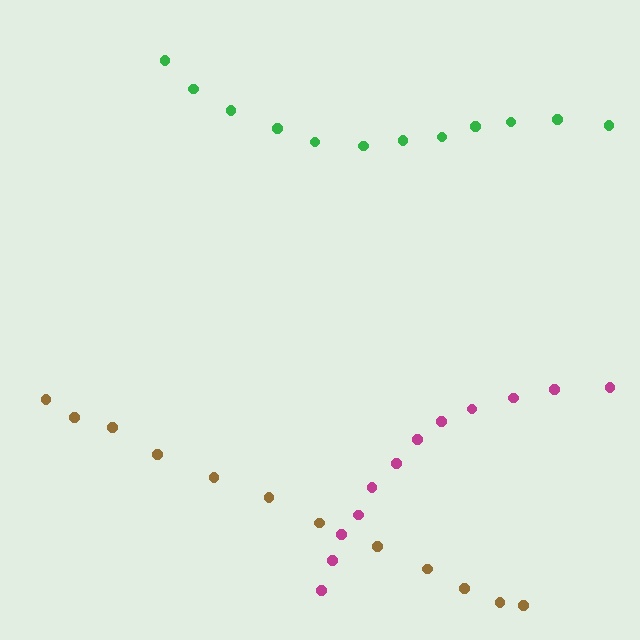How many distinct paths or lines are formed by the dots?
There are 3 distinct paths.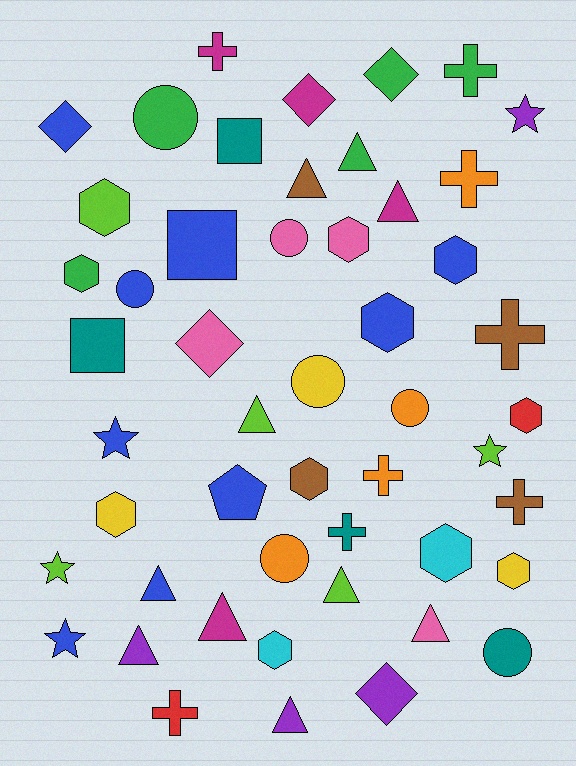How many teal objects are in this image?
There are 4 teal objects.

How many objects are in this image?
There are 50 objects.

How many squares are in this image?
There are 3 squares.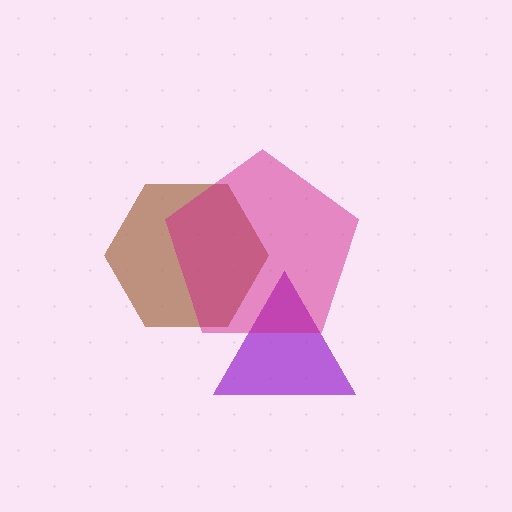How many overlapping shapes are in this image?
There are 3 overlapping shapes in the image.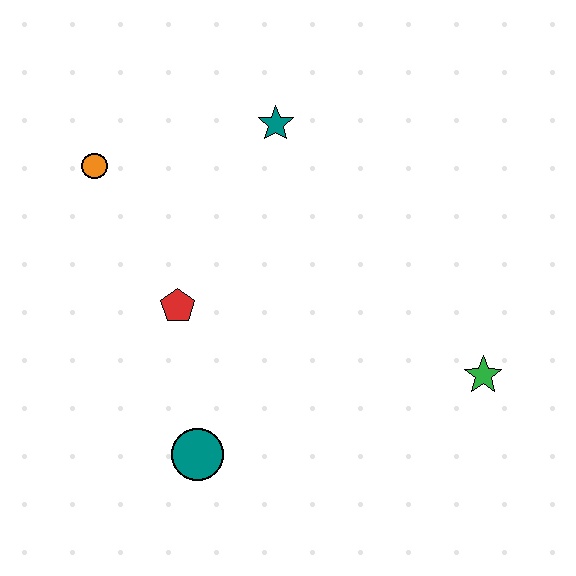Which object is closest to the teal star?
The orange circle is closest to the teal star.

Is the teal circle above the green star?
No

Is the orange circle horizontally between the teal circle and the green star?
No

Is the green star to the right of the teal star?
Yes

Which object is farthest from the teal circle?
The teal star is farthest from the teal circle.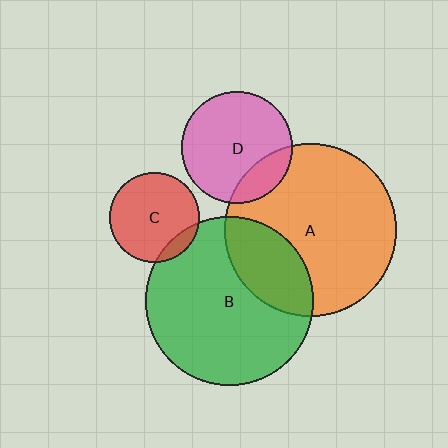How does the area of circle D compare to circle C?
Approximately 1.5 times.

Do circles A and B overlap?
Yes.